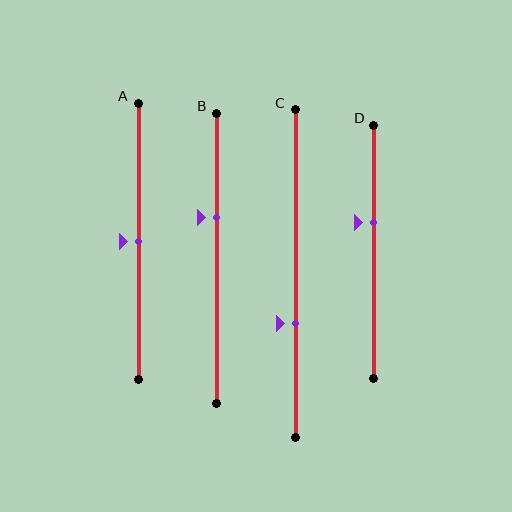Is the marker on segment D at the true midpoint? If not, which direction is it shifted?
No, the marker on segment D is shifted upward by about 12% of the segment length.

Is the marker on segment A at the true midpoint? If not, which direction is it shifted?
Yes, the marker on segment A is at the true midpoint.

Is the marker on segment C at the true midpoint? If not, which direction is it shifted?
No, the marker on segment C is shifted downward by about 15% of the segment length.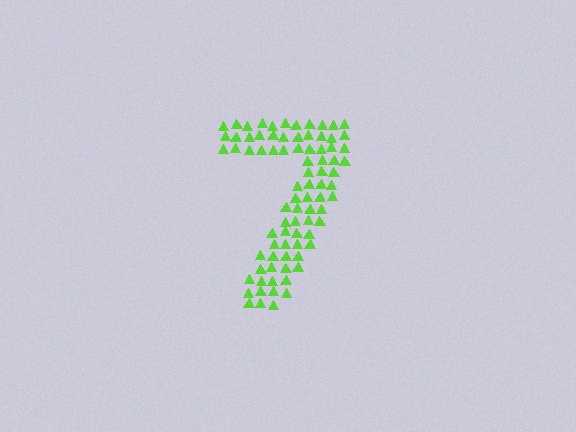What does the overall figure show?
The overall figure shows the digit 7.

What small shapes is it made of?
It is made of small triangles.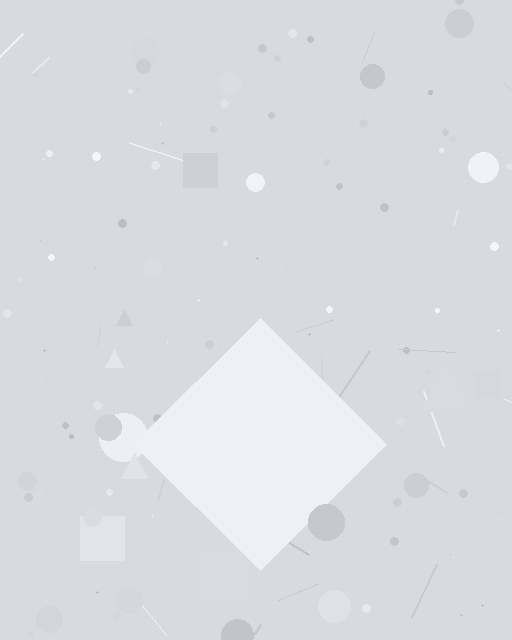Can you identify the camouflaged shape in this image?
The camouflaged shape is a diamond.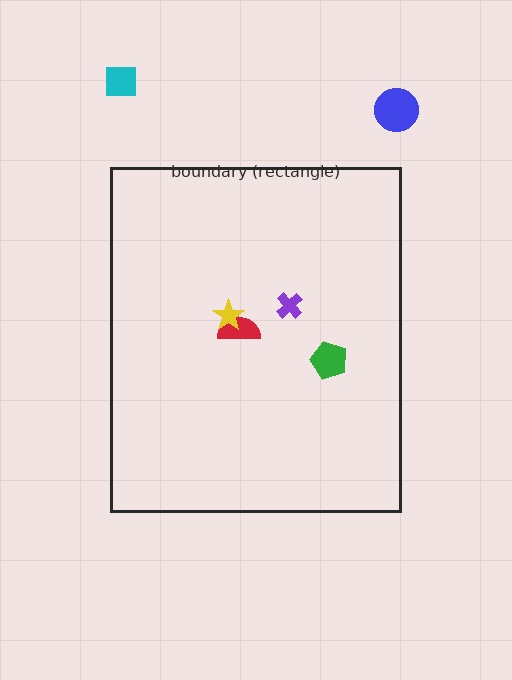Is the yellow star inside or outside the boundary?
Inside.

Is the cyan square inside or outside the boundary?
Outside.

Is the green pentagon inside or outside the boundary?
Inside.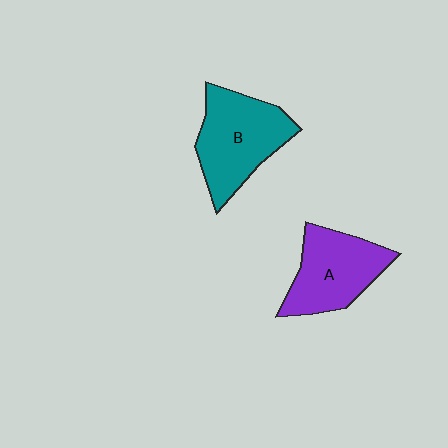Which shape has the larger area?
Shape B (teal).